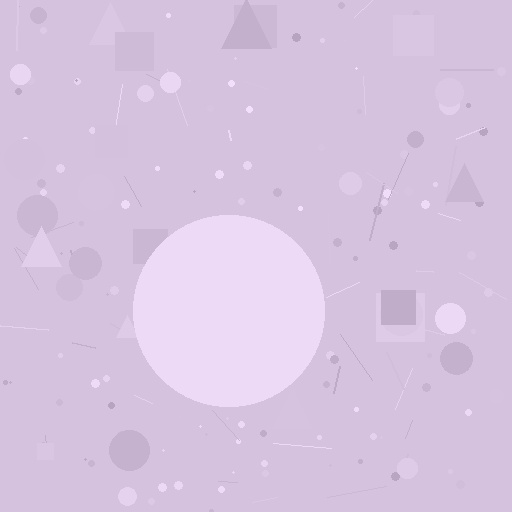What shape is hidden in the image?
A circle is hidden in the image.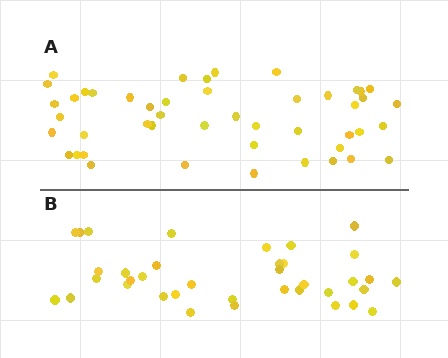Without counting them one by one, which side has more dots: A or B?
Region A (the top region) has more dots.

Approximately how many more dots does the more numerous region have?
Region A has roughly 10 or so more dots than region B.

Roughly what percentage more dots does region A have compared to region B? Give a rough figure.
About 25% more.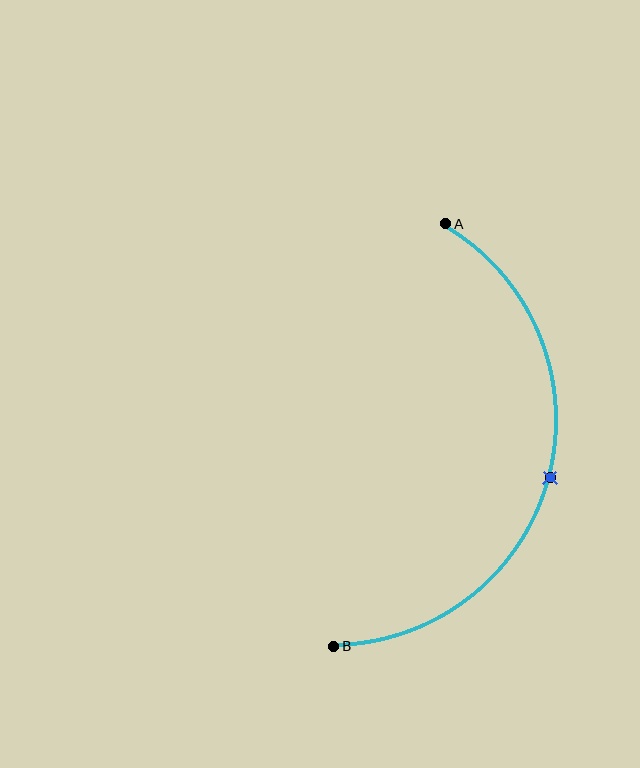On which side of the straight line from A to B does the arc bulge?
The arc bulges to the right of the straight line connecting A and B.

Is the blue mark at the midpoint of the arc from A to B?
Yes. The blue mark lies on the arc at equal arc-length from both A and B — it is the arc midpoint.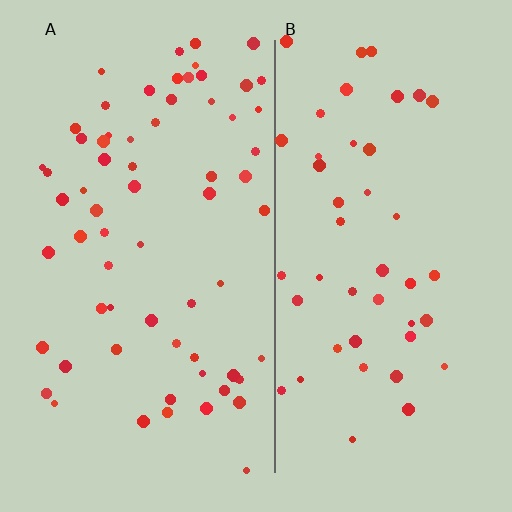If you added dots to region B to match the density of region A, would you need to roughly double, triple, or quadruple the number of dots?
Approximately double.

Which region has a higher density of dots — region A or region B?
A (the left).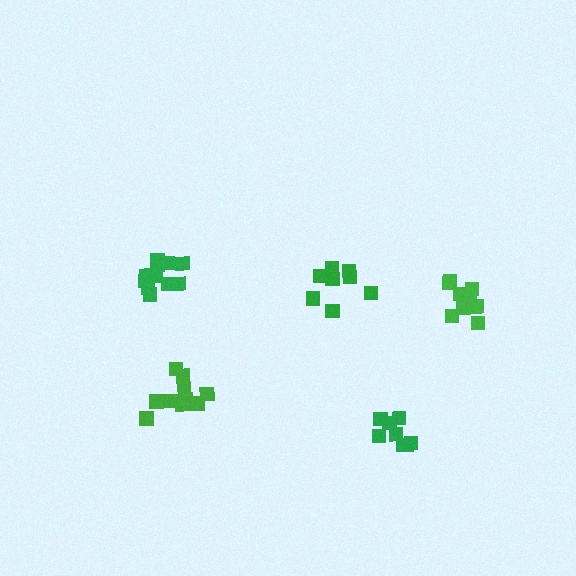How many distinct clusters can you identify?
There are 5 distinct clusters.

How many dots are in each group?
Group 1: 10 dots, Group 2: 8 dots, Group 3: 8 dots, Group 4: 12 dots, Group 5: 12 dots (50 total).